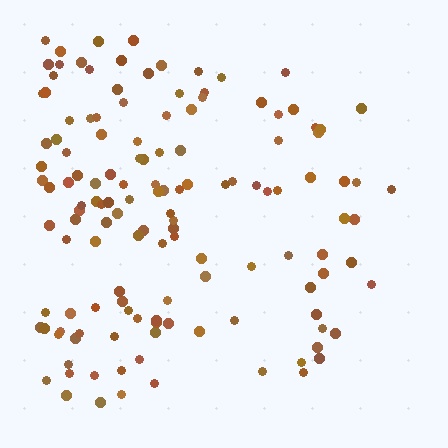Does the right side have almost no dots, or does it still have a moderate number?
Still a moderate number, just noticeably fewer than the left.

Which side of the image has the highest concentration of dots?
The left.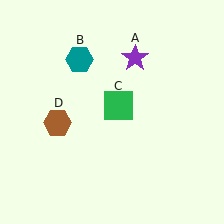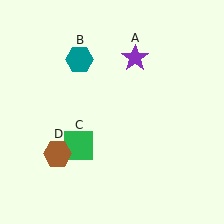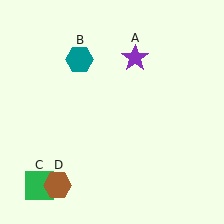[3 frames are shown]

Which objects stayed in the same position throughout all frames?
Purple star (object A) and teal hexagon (object B) remained stationary.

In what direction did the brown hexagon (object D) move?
The brown hexagon (object D) moved down.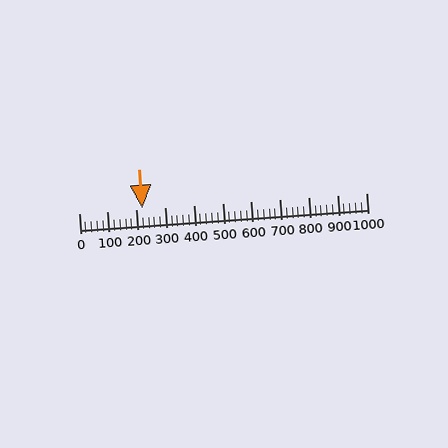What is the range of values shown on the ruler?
The ruler shows values from 0 to 1000.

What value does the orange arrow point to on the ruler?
The orange arrow points to approximately 220.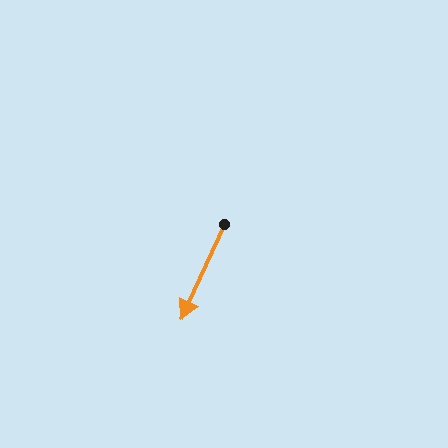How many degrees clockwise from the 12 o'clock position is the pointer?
Approximately 204 degrees.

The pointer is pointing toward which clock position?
Roughly 7 o'clock.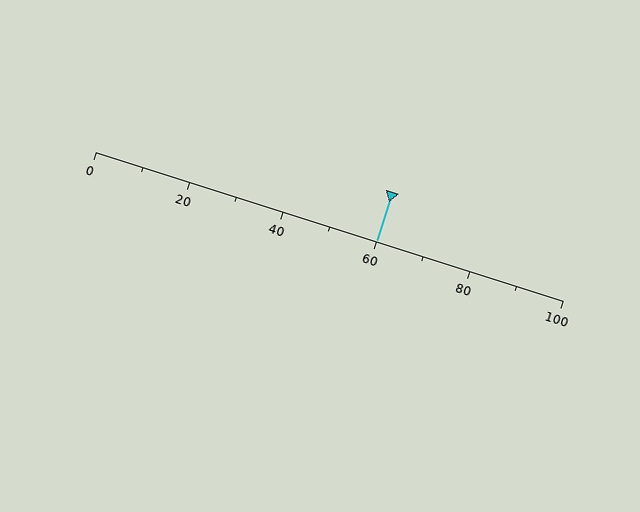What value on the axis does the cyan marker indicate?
The marker indicates approximately 60.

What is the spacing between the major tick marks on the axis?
The major ticks are spaced 20 apart.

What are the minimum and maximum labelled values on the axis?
The axis runs from 0 to 100.